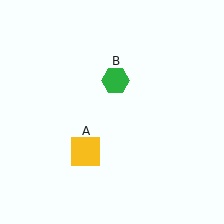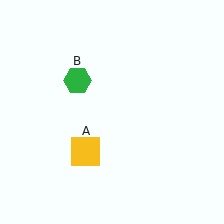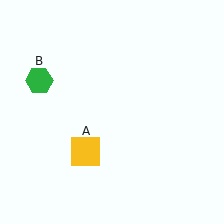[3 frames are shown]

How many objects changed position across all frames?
1 object changed position: green hexagon (object B).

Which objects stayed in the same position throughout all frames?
Yellow square (object A) remained stationary.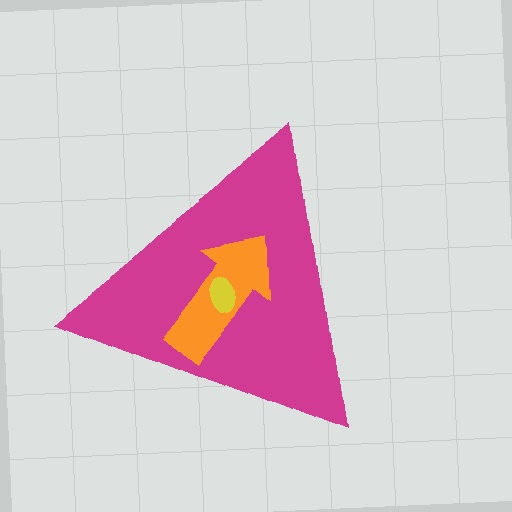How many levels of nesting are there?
3.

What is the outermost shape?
The magenta triangle.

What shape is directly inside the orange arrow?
The yellow ellipse.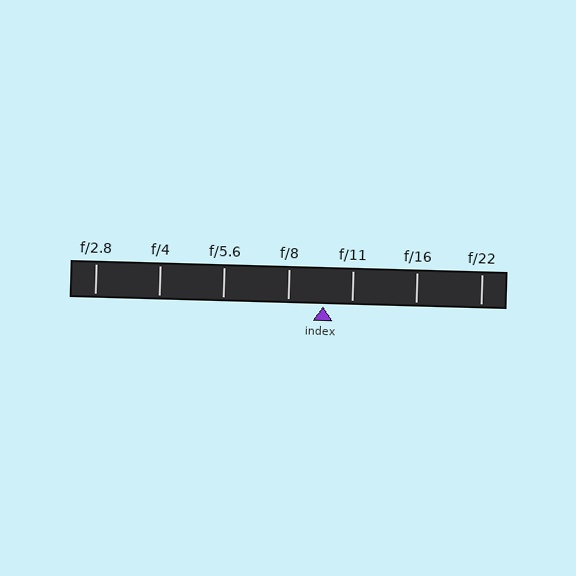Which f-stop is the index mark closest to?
The index mark is closest to f/11.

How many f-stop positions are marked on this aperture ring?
There are 7 f-stop positions marked.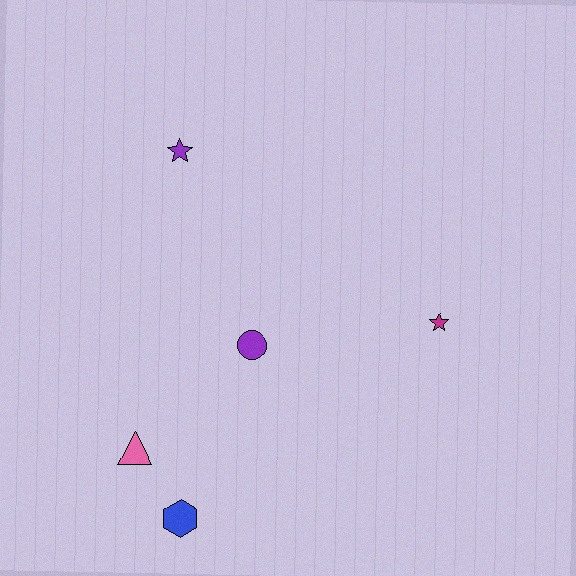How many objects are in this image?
There are 5 objects.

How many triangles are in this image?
There is 1 triangle.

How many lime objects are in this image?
There are no lime objects.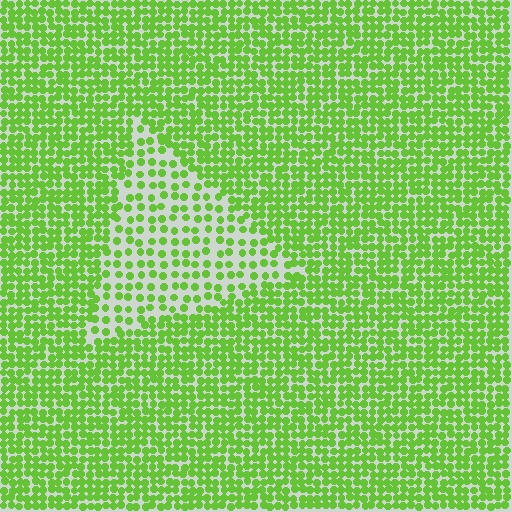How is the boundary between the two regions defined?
The boundary is defined by a change in element density (approximately 2.1x ratio). All elements are the same color, size, and shape.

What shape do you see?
I see a triangle.